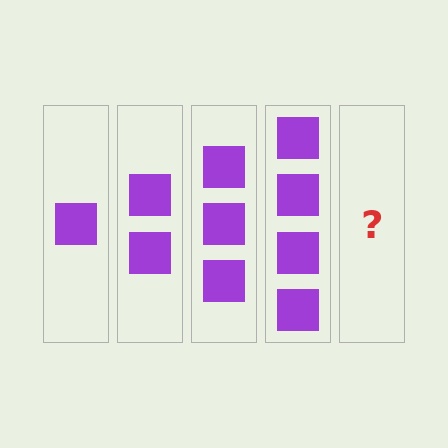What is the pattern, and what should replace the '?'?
The pattern is that each step adds one more square. The '?' should be 5 squares.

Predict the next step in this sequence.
The next step is 5 squares.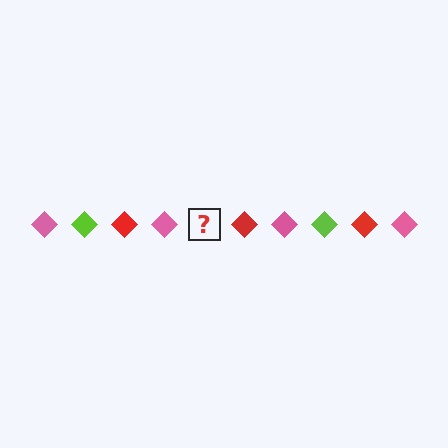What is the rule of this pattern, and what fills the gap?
The rule is that the pattern cycles through pink, lime, red diamonds. The gap should be filled with a lime diamond.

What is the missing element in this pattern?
The missing element is a lime diamond.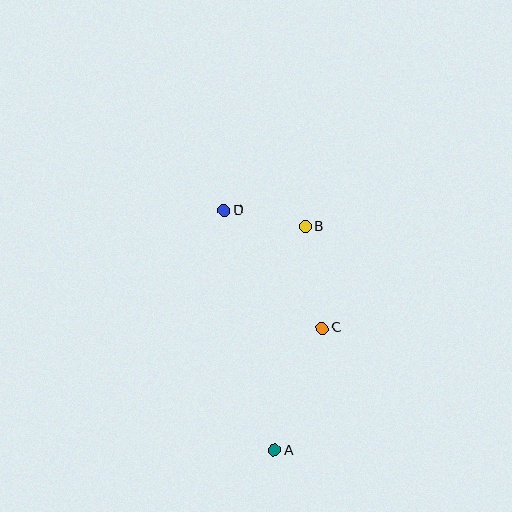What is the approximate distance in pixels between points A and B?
The distance between A and B is approximately 226 pixels.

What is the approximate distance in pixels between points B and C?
The distance between B and C is approximately 103 pixels.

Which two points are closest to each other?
Points B and D are closest to each other.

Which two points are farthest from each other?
Points A and D are farthest from each other.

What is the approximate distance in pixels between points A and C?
The distance between A and C is approximately 131 pixels.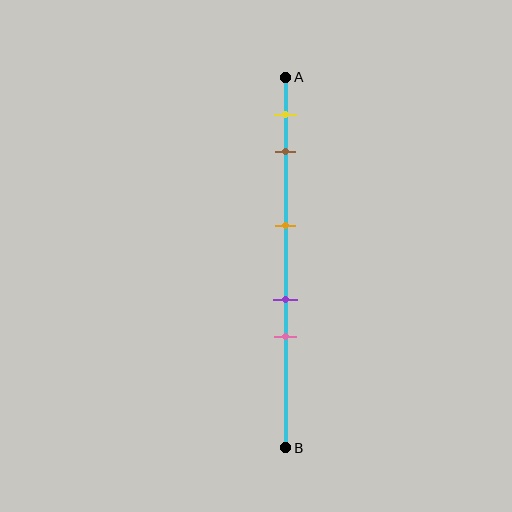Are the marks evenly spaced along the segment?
No, the marks are not evenly spaced.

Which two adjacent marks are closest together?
The purple and pink marks are the closest adjacent pair.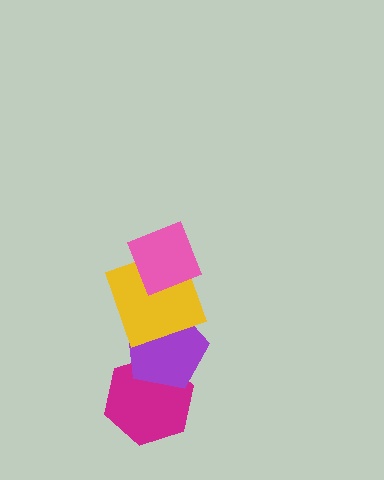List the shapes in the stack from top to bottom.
From top to bottom: the pink diamond, the yellow square, the purple pentagon, the magenta hexagon.